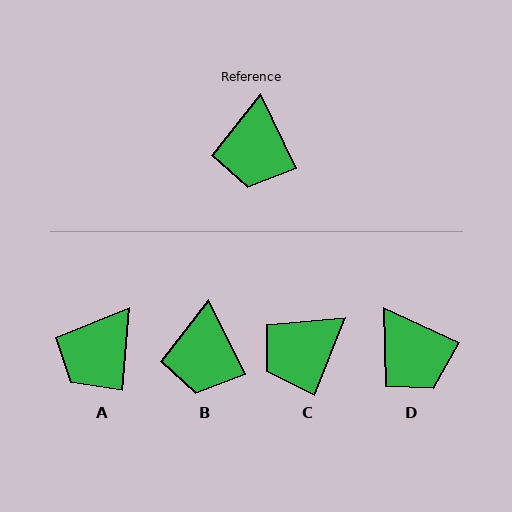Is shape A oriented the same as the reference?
No, it is off by about 30 degrees.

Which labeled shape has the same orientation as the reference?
B.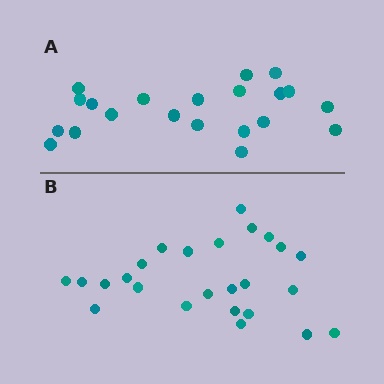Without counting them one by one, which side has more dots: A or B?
Region B (the bottom region) has more dots.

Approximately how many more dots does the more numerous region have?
Region B has about 4 more dots than region A.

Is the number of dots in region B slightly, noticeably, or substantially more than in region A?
Region B has only slightly more — the two regions are fairly close. The ratio is roughly 1.2 to 1.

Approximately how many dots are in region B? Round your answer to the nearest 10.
About 20 dots. (The exact count is 25, which rounds to 20.)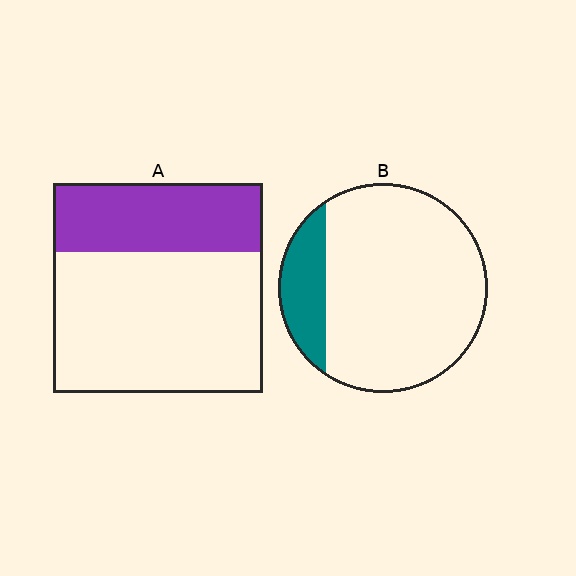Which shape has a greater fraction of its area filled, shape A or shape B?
Shape A.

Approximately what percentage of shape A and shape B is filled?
A is approximately 35% and B is approximately 15%.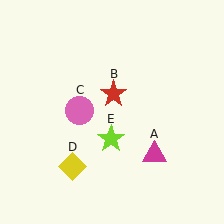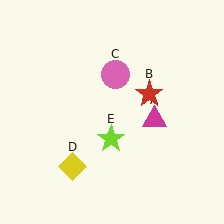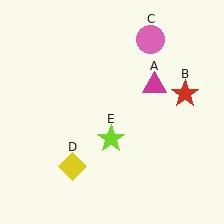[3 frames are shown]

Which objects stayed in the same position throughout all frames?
Yellow diamond (object D) and lime star (object E) remained stationary.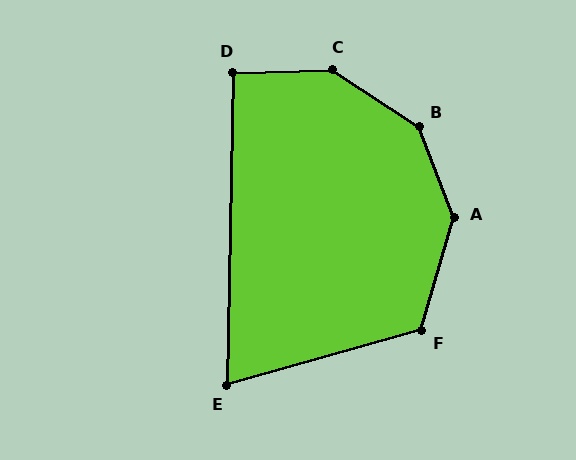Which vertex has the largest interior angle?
B, at approximately 145 degrees.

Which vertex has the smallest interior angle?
E, at approximately 73 degrees.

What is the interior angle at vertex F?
Approximately 122 degrees (obtuse).